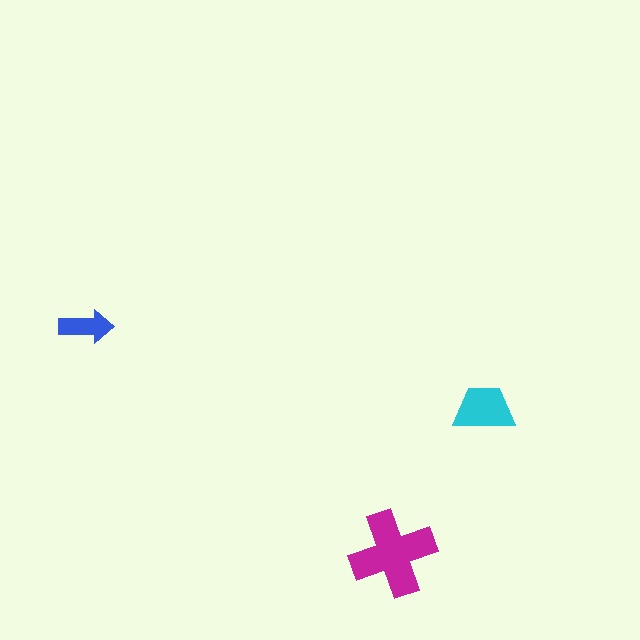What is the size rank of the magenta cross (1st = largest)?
1st.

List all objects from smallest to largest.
The blue arrow, the cyan trapezoid, the magenta cross.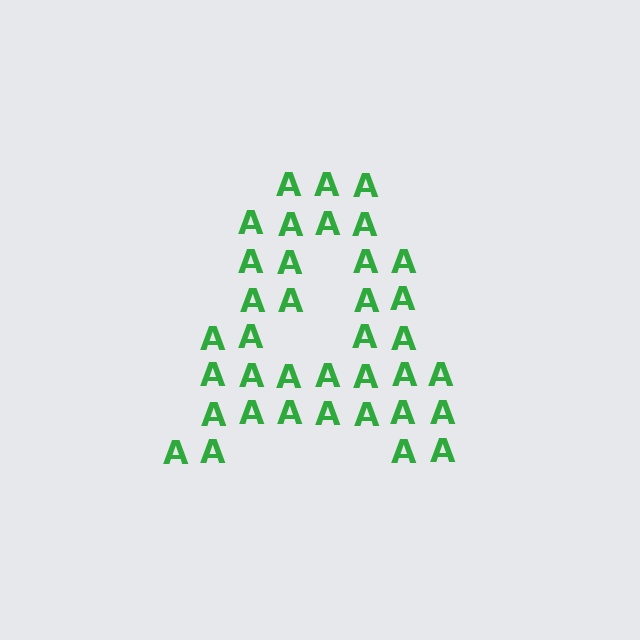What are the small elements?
The small elements are letter A's.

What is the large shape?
The large shape is the letter A.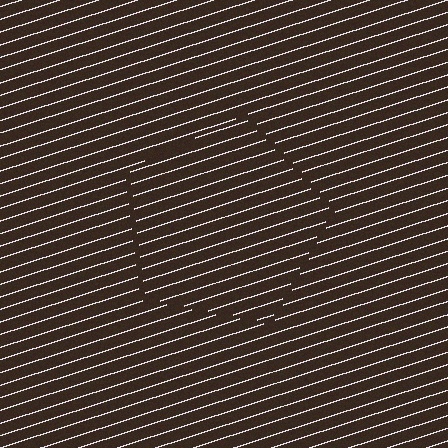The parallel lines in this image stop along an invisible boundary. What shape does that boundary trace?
An illusory pentagon. The interior of the shape contains the same grating, shifted by half a period — the contour is defined by the phase discontinuity where line-ends from the inner and outer gratings abut.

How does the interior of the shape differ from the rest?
The interior of the shape contains the same grating, shifted by half a period — the contour is defined by the phase discontinuity where line-ends from the inner and outer gratings abut.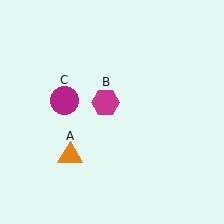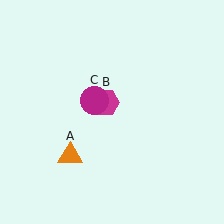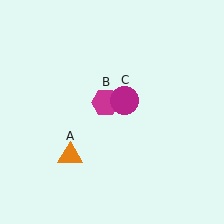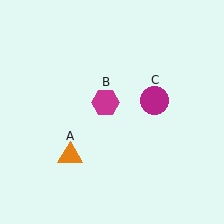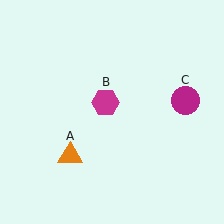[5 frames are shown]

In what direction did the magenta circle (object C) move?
The magenta circle (object C) moved right.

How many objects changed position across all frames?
1 object changed position: magenta circle (object C).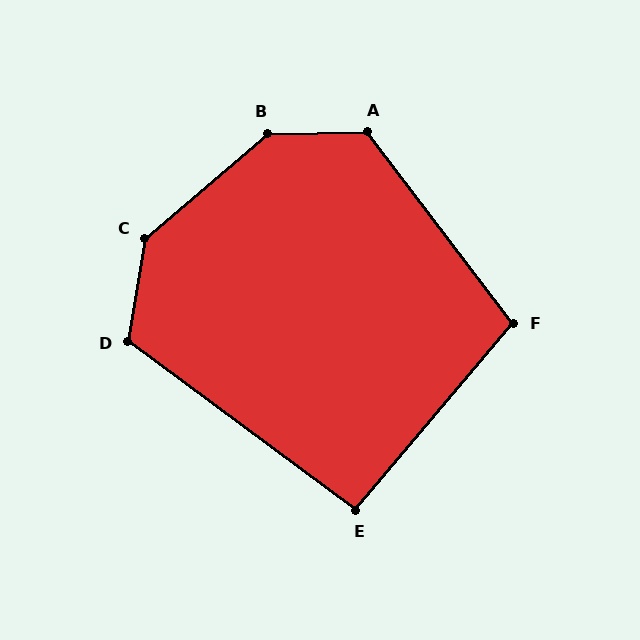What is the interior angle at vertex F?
Approximately 102 degrees (obtuse).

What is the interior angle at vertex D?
Approximately 117 degrees (obtuse).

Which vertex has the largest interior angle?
B, at approximately 140 degrees.